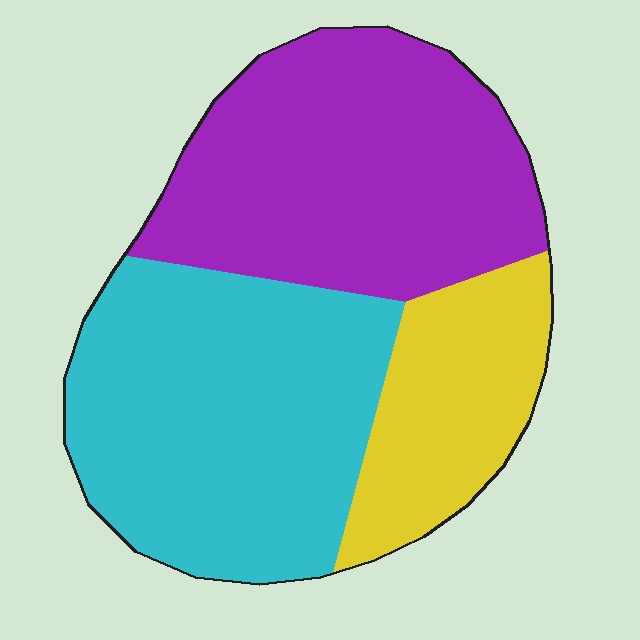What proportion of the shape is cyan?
Cyan takes up about two fifths (2/5) of the shape.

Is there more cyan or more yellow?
Cyan.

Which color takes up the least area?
Yellow, at roughly 20%.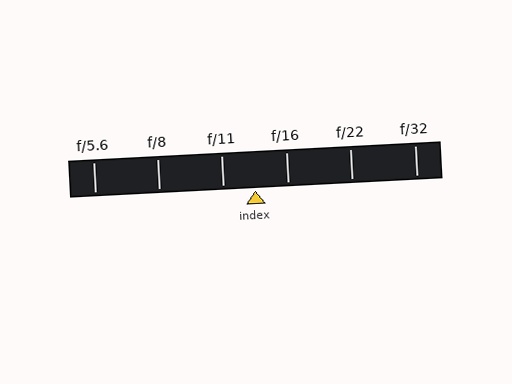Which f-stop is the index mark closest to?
The index mark is closest to f/11.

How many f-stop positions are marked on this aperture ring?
There are 6 f-stop positions marked.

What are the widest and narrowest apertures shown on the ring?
The widest aperture shown is f/5.6 and the narrowest is f/32.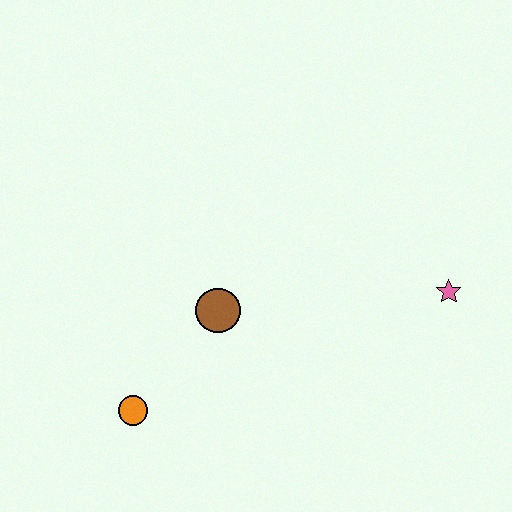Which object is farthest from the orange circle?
The pink star is farthest from the orange circle.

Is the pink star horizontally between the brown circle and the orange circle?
No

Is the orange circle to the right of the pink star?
No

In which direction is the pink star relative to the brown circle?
The pink star is to the right of the brown circle.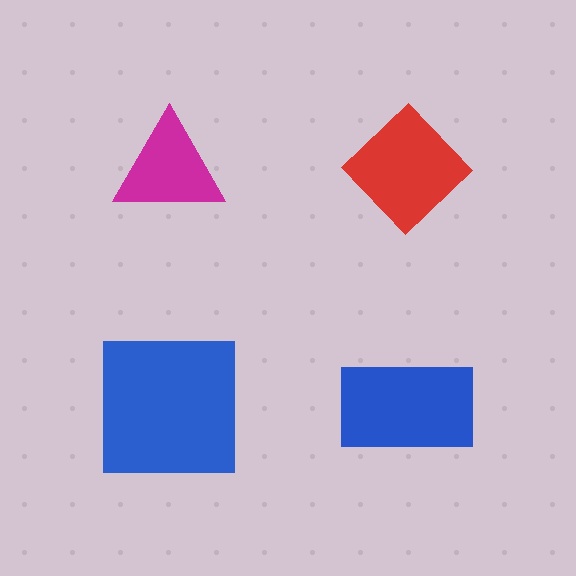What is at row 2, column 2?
A blue rectangle.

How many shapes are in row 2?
2 shapes.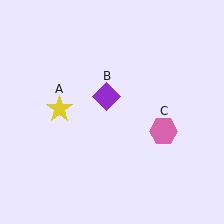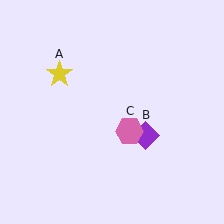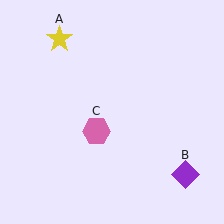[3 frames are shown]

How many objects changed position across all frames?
3 objects changed position: yellow star (object A), purple diamond (object B), pink hexagon (object C).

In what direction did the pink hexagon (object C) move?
The pink hexagon (object C) moved left.